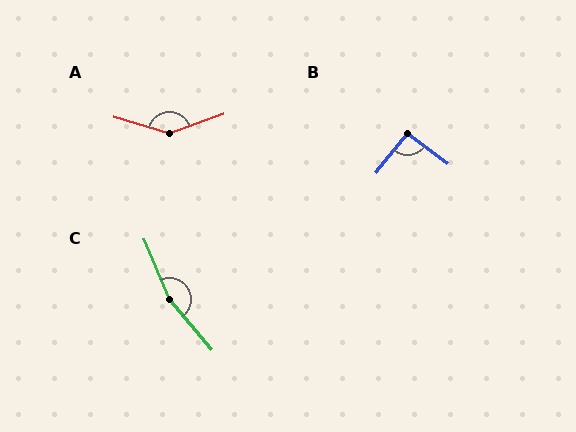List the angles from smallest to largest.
B (92°), A (144°), C (163°).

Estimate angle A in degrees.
Approximately 144 degrees.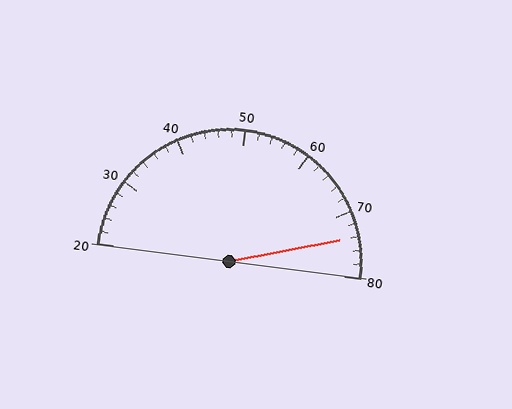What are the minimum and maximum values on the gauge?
The gauge ranges from 20 to 80.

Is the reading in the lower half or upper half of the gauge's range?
The reading is in the upper half of the range (20 to 80).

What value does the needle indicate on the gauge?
The needle indicates approximately 74.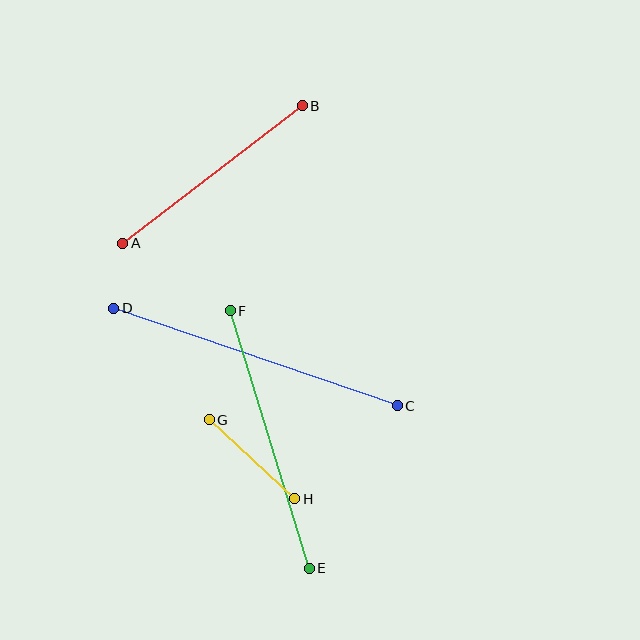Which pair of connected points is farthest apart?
Points C and D are farthest apart.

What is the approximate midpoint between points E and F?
The midpoint is at approximately (270, 439) pixels.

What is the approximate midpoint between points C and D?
The midpoint is at approximately (255, 357) pixels.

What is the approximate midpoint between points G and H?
The midpoint is at approximately (252, 459) pixels.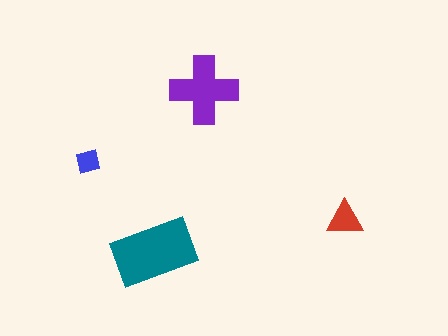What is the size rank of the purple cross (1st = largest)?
2nd.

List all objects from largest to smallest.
The teal rectangle, the purple cross, the red triangle, the blue square.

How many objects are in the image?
There are 4 objects in the image.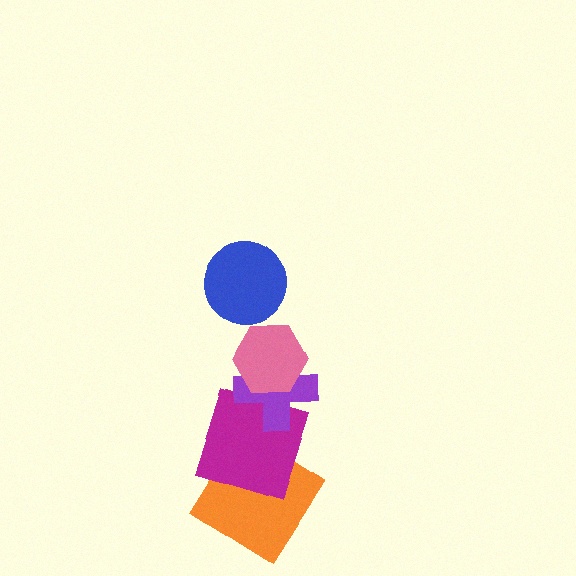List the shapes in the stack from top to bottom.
From top to bottom: the blue circle, the pink hexagon, the purple cross, the magenta square, the orange diamond.